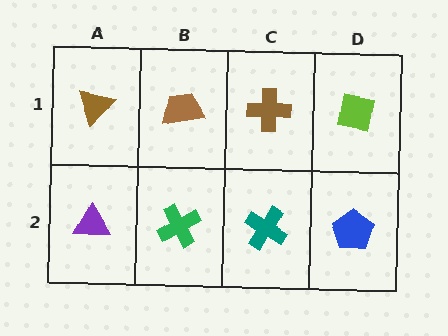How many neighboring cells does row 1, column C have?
3.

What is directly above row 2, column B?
A brown trapezoid.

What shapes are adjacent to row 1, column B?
A green cross (row 2, column B), a brown triangle (row 1, column A), a brown cross (row 1, column C).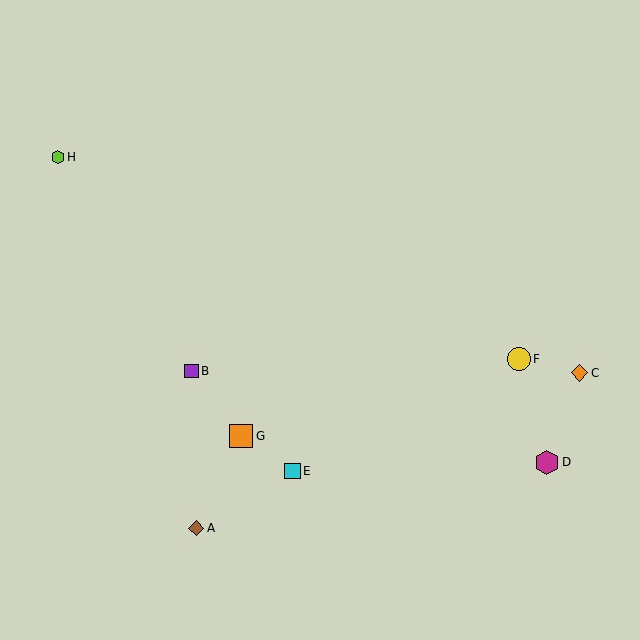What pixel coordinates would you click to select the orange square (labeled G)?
Click at (241, 436) to select the orange square G.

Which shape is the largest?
The magenta hexagon (labeled D) is the largest.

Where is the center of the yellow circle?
The center of the yellow circle is at (519, 359).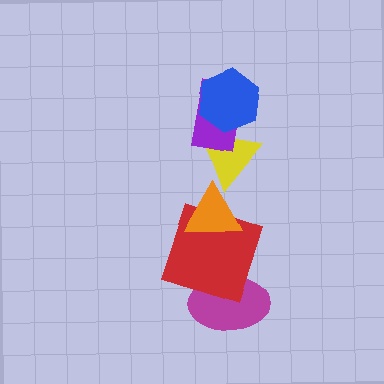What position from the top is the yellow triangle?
The yellow triangle is 3rd from the top.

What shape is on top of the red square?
The orange triangle is on top of the red square.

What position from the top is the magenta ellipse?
The magenta ellipse is 6th from the top.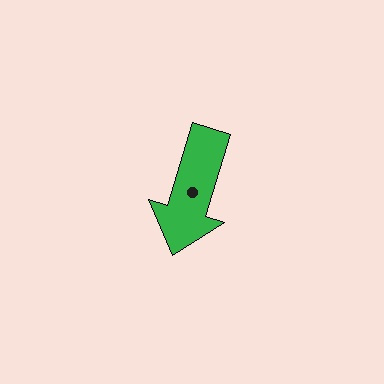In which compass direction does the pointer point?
South.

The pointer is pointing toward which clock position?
Roughly 7 o'clock.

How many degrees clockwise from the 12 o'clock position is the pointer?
Approximately 197 degrees.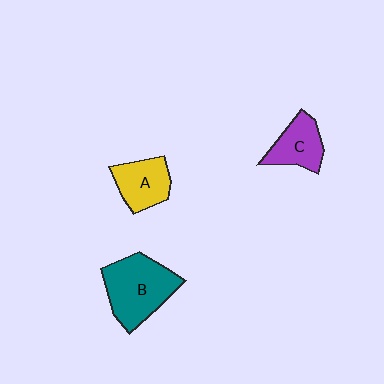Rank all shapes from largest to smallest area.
From largest to smallest: B (teal), A (yellow), C (purple).